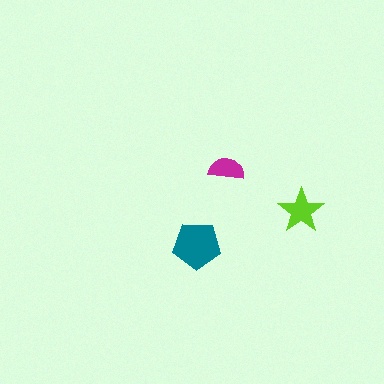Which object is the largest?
The teal pentagon.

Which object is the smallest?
The magenta semicircle.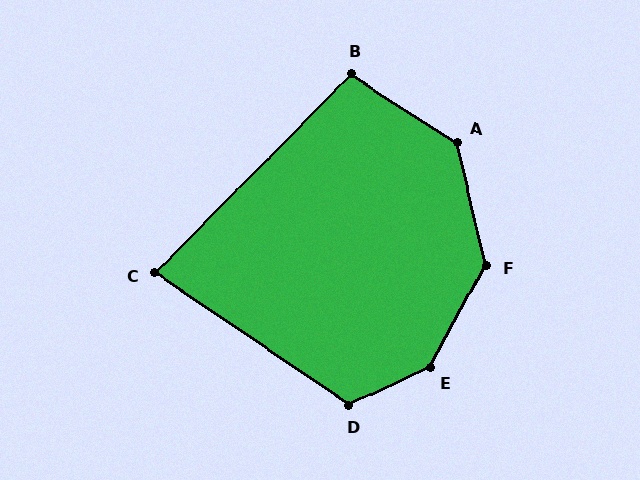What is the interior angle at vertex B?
Approximately 102 degrees (obtuse).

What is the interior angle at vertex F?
Approximately 138 degrees (obtuse).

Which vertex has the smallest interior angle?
C, at approximately 80 degrees.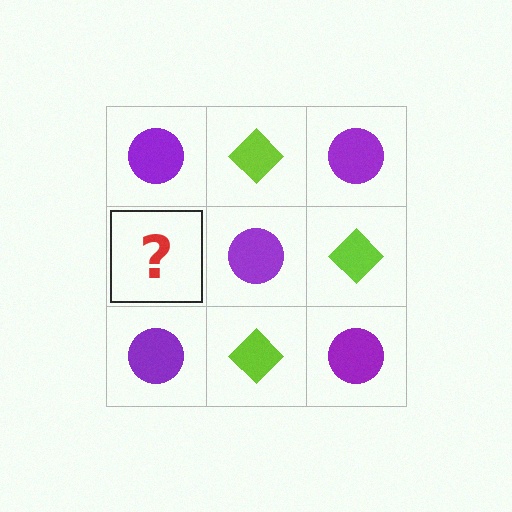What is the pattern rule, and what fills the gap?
The rule is that it alternates purple circle and lime diamond in a checkerboard pattern. The gap should be filled with a lime diamond.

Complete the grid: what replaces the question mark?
The question mark should be replaced with a lime diamond.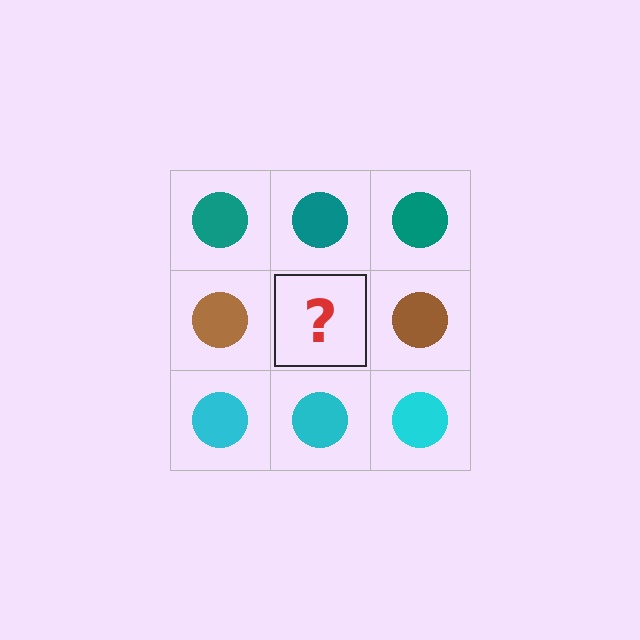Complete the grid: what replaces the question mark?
The question mark should be replaced with a brown circle.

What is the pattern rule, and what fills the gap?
The rule is that each row has a consistent color. The gap should be filled with a brown circle.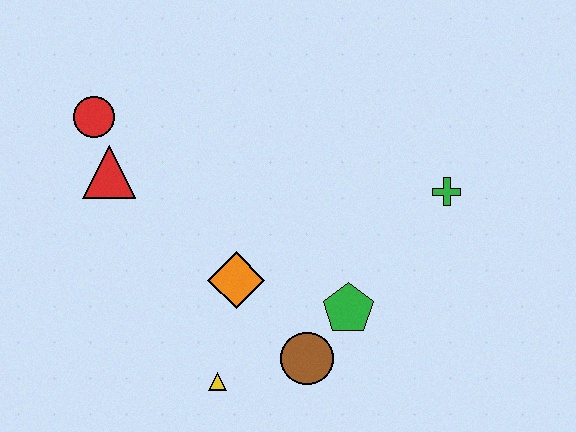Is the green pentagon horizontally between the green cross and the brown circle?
Yes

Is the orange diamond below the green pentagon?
No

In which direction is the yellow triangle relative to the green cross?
The yellow triangle is to the left of the green cross.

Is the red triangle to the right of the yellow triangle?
No